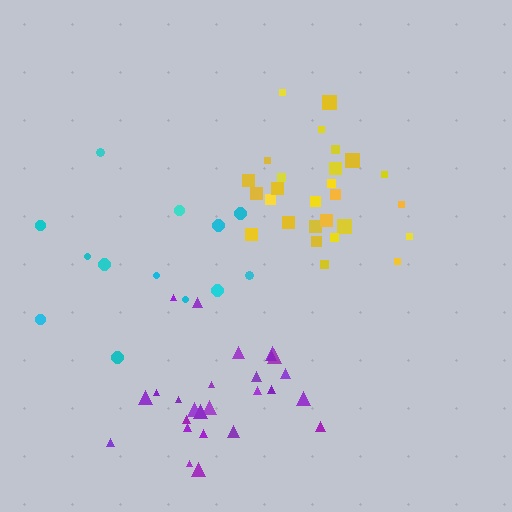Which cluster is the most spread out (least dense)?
Cyan.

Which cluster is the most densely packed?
Yellow.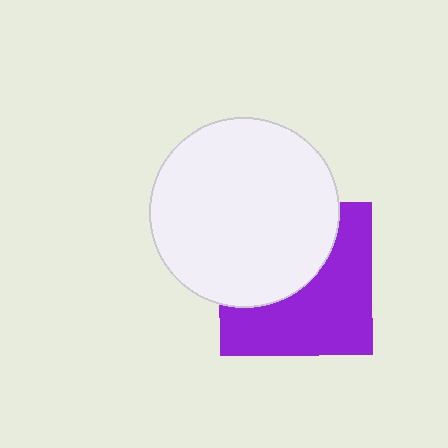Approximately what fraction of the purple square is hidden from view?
Roughly 46% of the purple square is hidden behind the white circle.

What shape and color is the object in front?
The object in front is a white circle.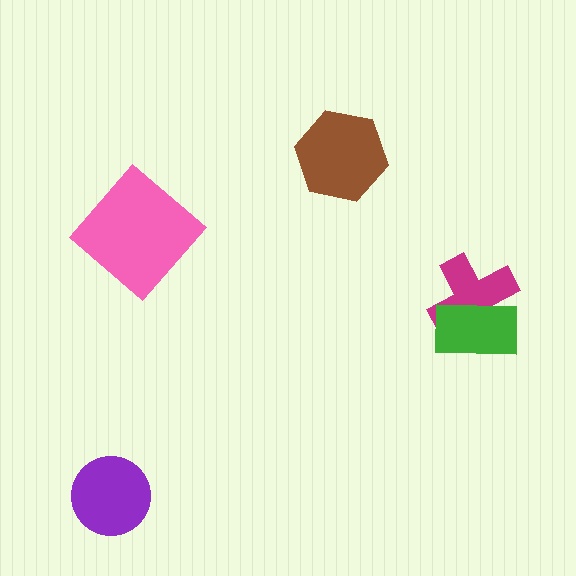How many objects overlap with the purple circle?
0 objects overlap with the purple circle.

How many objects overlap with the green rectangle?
1 object overlaps with the green rectangle.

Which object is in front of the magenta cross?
The green rectangle is in front of the magenta cross.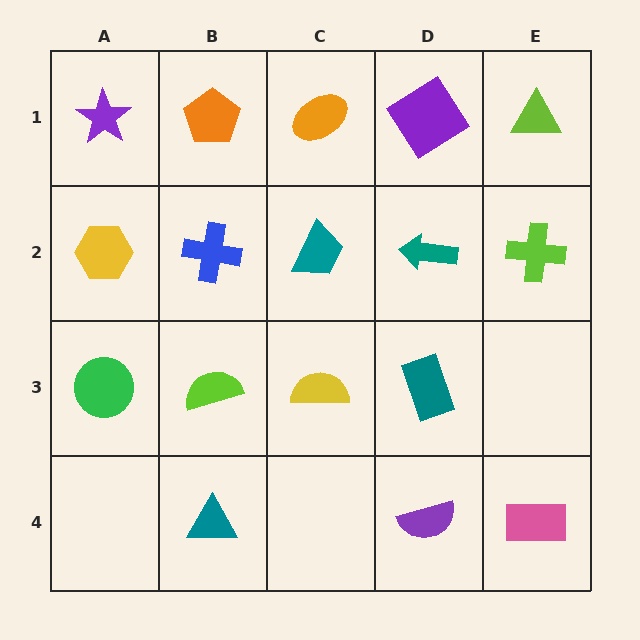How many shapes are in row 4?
3 shapes.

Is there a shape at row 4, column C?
No, that cell is empty.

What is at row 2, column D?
A teal arrow.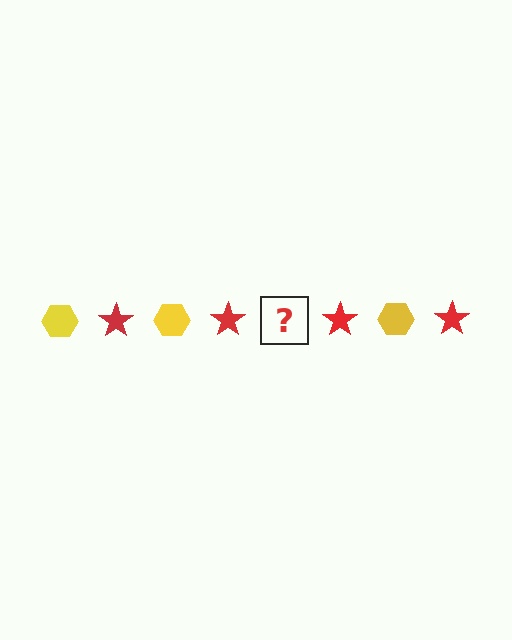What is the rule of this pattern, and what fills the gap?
The rule is that the pattern alternates between yellow hexagon and red star. The gap should be filled with a yellow hexagon.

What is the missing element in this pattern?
The missing element is a yellow hexagon.